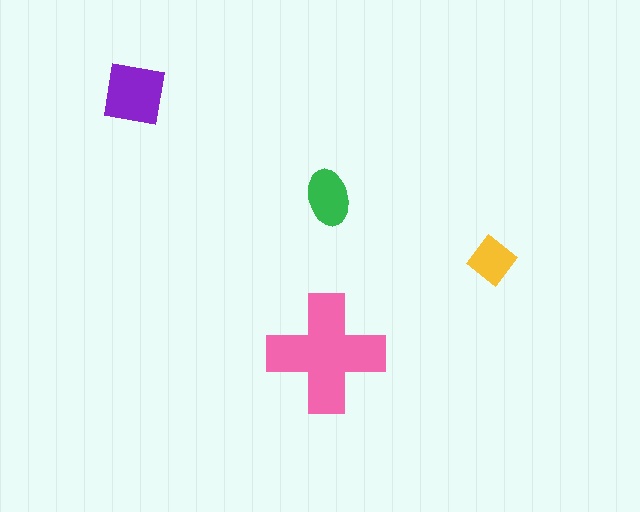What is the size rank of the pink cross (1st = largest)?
1st.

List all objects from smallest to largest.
The yellow diamond, the green ellipse, the purple square, the pink cross.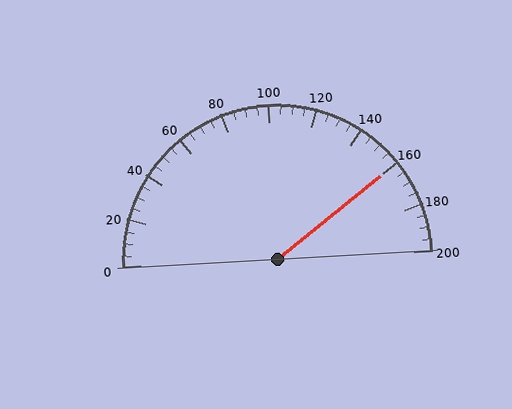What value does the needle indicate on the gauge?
The needle indicates approximately 160.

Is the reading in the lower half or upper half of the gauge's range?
The reading is in the upper half of the range (0 to 200).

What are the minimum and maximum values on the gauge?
The gauge ranges from 0 to 200.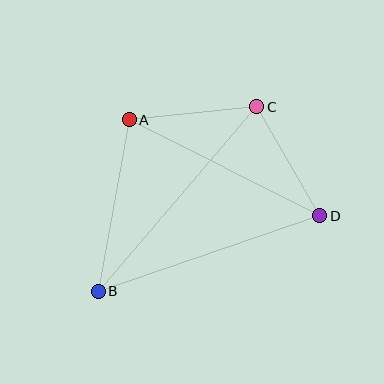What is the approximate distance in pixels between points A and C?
The distance between A and C is approximately 128 pixels.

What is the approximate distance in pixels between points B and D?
The distance between B and D is approximately 234 pixels.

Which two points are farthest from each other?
Points B and C are farthest from each other.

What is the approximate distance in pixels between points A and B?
The distance between A and B is approximately 174 pixels.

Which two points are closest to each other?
Points C and D are closest to each other.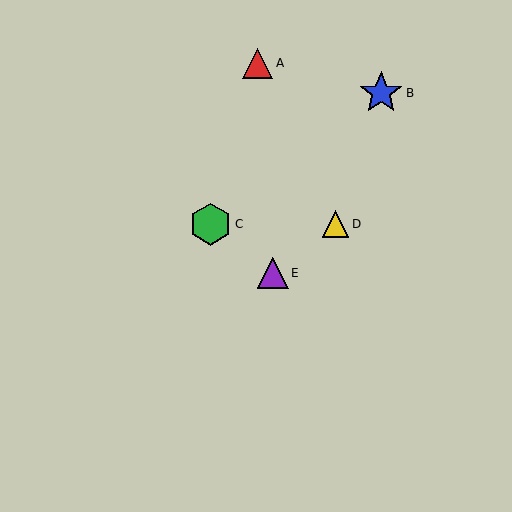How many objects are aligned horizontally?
2 objects (C, D) are aligned horizontally.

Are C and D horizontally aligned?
Yes, both are at y≈224.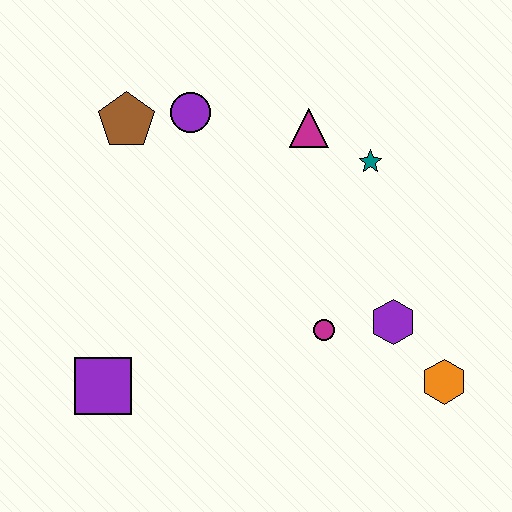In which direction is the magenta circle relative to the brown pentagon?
The magenta circle is below the brown pentagon.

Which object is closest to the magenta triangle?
The teal star is closest to the magenta triangle.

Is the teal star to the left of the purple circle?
No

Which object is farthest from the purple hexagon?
The brown pentagon is farthest from the purple hexagon.